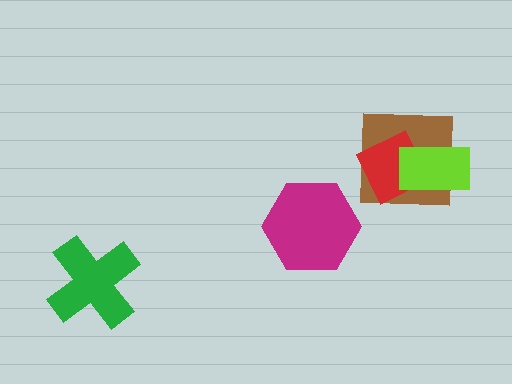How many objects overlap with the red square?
2 objects overlap with the red square.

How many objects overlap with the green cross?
0 objects overlap with the green cross.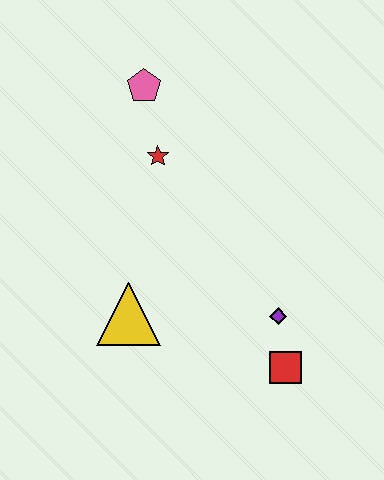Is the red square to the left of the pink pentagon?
No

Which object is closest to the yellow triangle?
The purple diamond is closest to the yellow triangle.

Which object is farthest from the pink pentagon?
The red square is farthest from the pink pentagon.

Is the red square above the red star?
No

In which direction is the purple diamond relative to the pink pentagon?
The purple diamond is below the pink pentagon.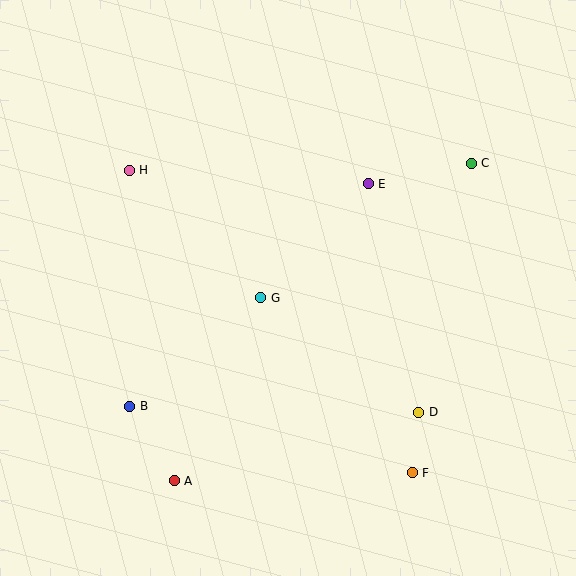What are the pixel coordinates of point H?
Point H is at (129, 170).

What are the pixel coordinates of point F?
Point F is at (412, 473).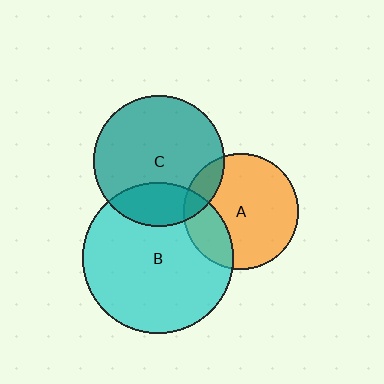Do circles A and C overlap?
Yes.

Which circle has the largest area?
Circle B (cyan).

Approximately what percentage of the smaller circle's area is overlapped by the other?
Approximately 15%.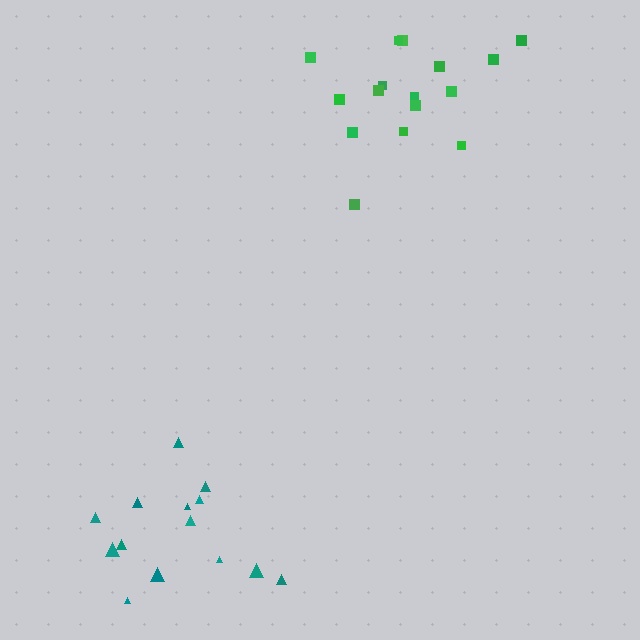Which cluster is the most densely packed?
Teal.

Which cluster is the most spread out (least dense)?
Green.